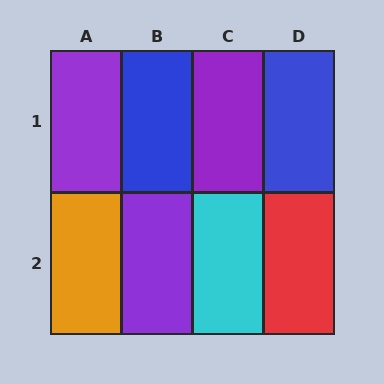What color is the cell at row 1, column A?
Purple.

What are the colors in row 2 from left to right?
Orange, purple, cyan, red.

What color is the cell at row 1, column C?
Purple.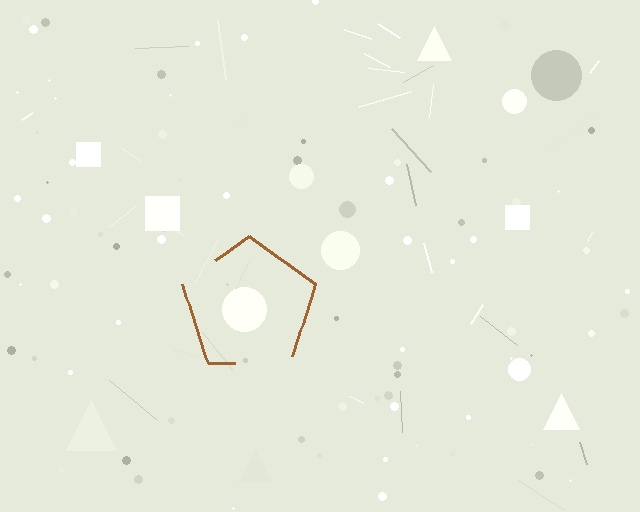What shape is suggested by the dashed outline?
The dashed outline suggests a pentagon.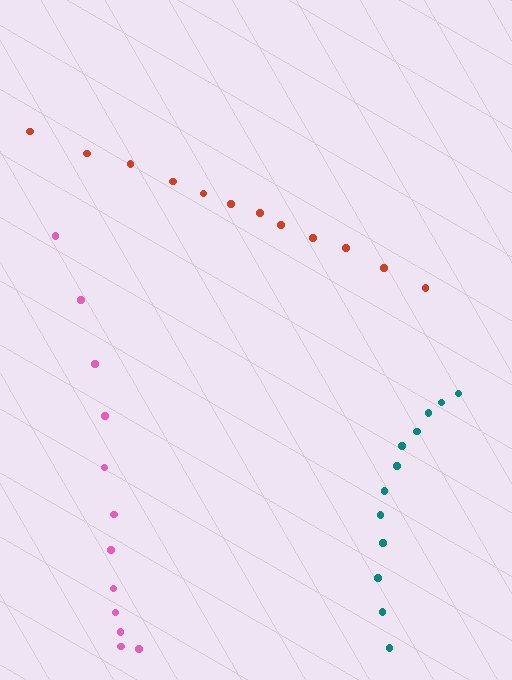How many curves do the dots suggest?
There are 3 distinct paths.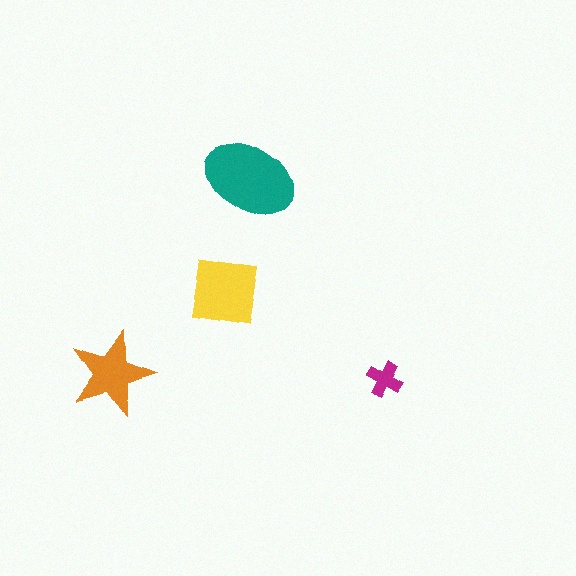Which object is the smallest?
The magenta cross.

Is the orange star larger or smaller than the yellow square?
Smaller.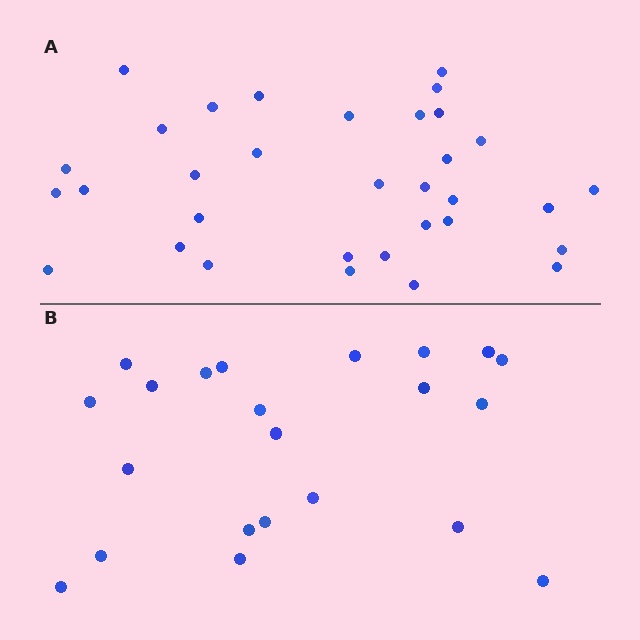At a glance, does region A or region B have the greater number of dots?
Region A (the top region) has more dots.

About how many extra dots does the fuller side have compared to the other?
Region A has roughly 12 or so more dots than region B.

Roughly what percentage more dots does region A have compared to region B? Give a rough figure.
About 50% more.